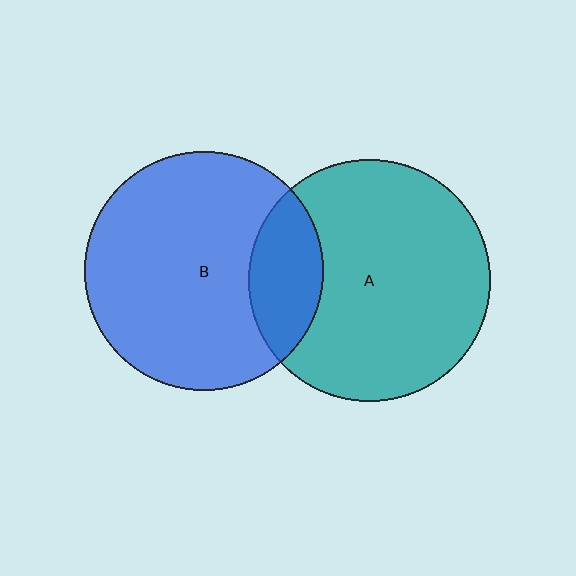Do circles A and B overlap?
Yes.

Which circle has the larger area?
Circle A (teal).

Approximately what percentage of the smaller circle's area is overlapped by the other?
Approximately 20%.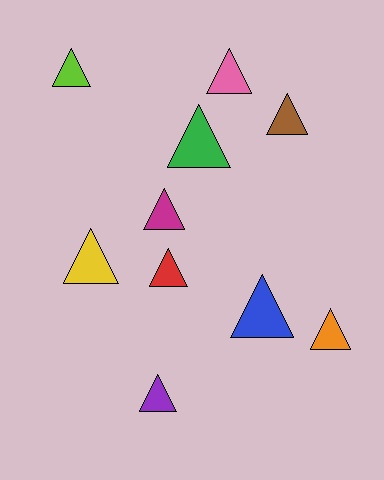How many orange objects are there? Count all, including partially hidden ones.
There is 1 orange object.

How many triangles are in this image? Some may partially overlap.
There are 10 triangles.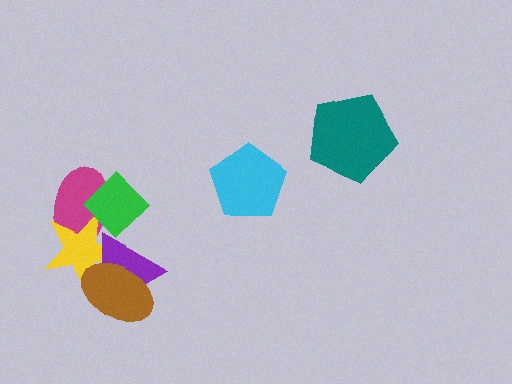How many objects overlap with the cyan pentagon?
0 objects overlap with the cyan pentagon.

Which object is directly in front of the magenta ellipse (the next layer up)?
The yellow star is directly in front of the magenta ellipse.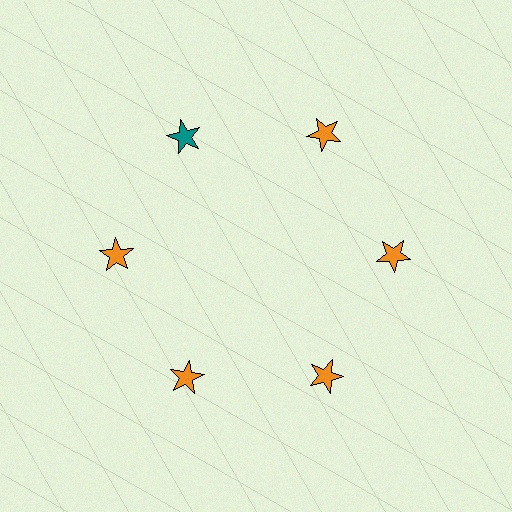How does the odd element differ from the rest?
It has a different color: teal instead of orange.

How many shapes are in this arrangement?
There are 6 shapes arranged in a ring pattern.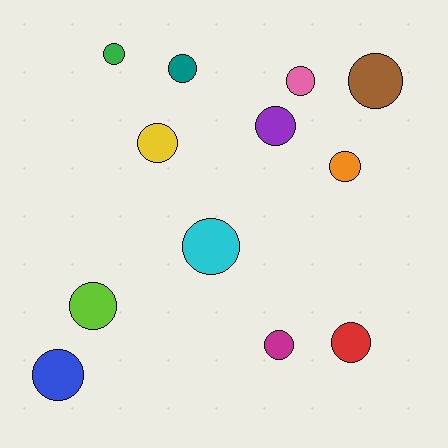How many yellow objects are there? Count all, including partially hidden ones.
There is 1 yellow object.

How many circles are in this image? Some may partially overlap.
There are 12 circles.